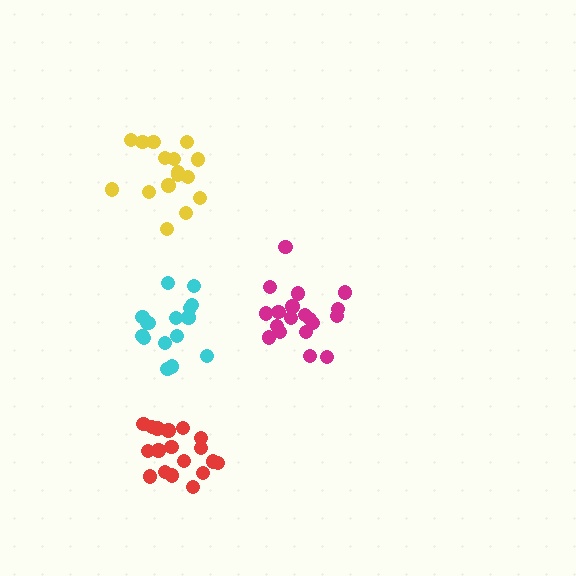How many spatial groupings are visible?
There are 4 spatial groupings.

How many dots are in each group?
Group 1: 19 dots, Group 2: 16 dots, Group 3: 19 dots, Group 4: 16 dots (70 total).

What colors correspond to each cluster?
The clusters are colored: magenta, yellow, red, cyan.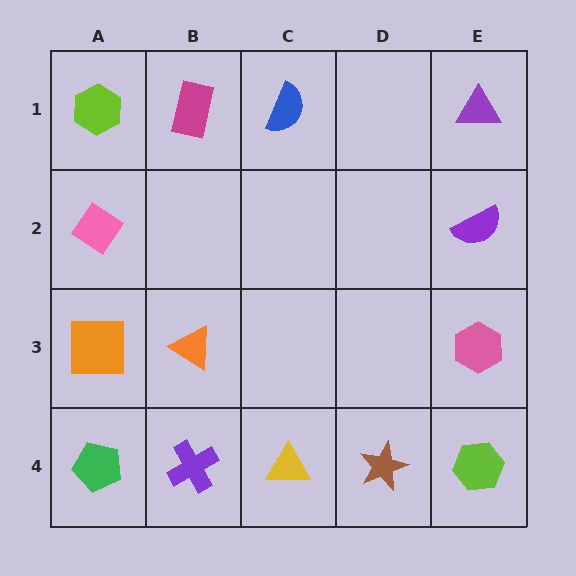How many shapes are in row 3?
3 shapes.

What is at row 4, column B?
A purple cross.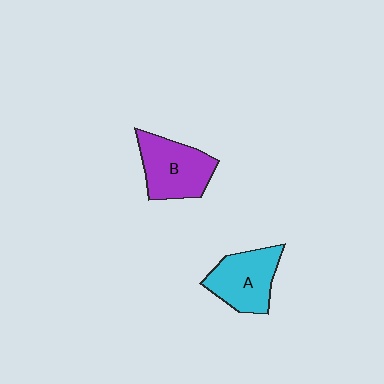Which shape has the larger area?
Shape B (purple).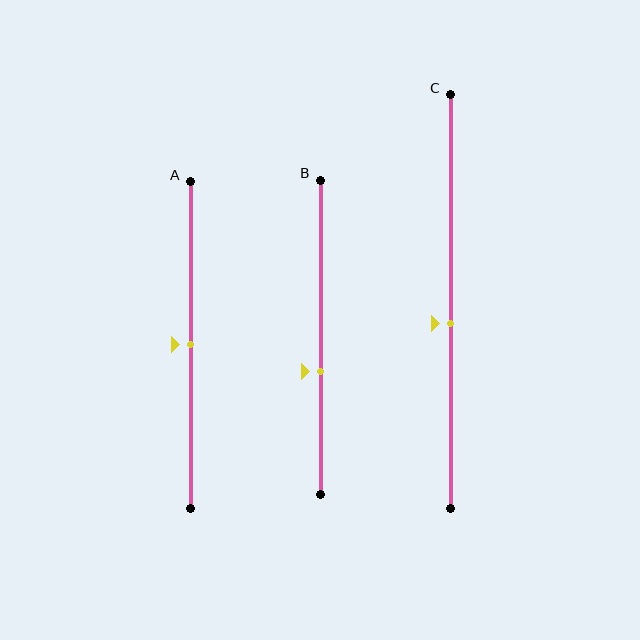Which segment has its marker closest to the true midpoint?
Segment A has its marker closest to the true midpoint.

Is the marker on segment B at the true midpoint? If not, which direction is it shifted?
No, the marker on segment B is shifted downward by about 11% of the segment length.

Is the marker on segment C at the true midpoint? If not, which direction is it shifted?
No, the marker on segment C is shifted downward by about 5% of the segment length.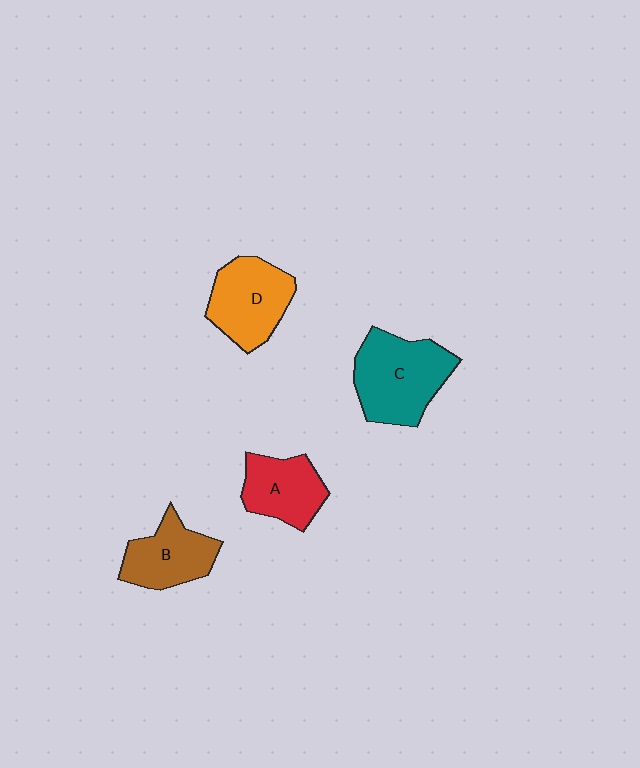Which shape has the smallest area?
Shape A (red).